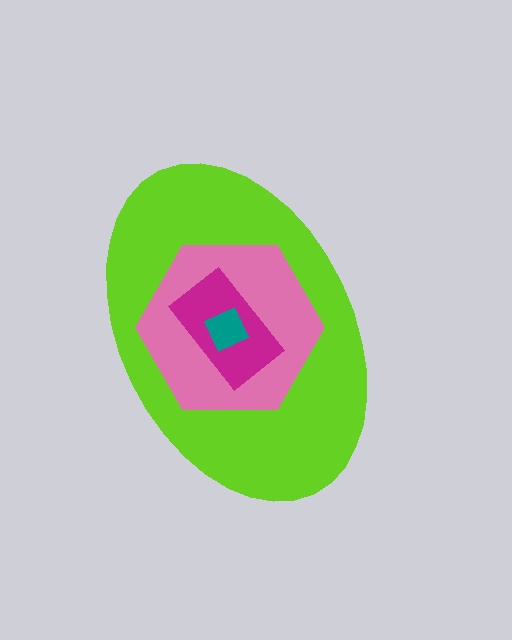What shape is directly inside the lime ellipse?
The pink hexagon.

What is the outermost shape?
The lime ellipse.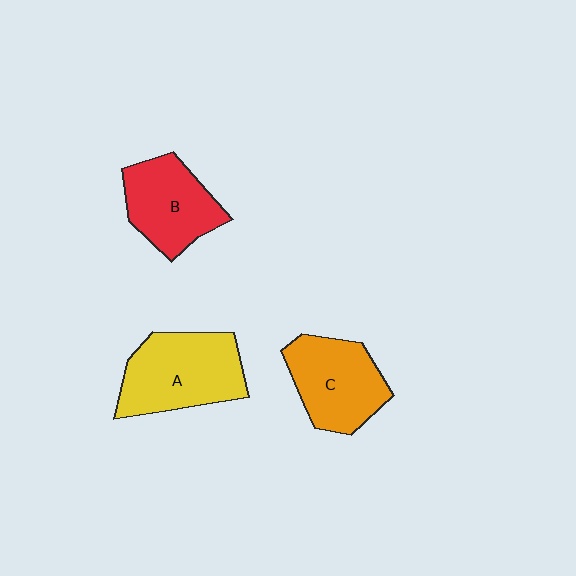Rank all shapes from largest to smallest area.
From largest to smallest: A (yellow), C (orange), B (red).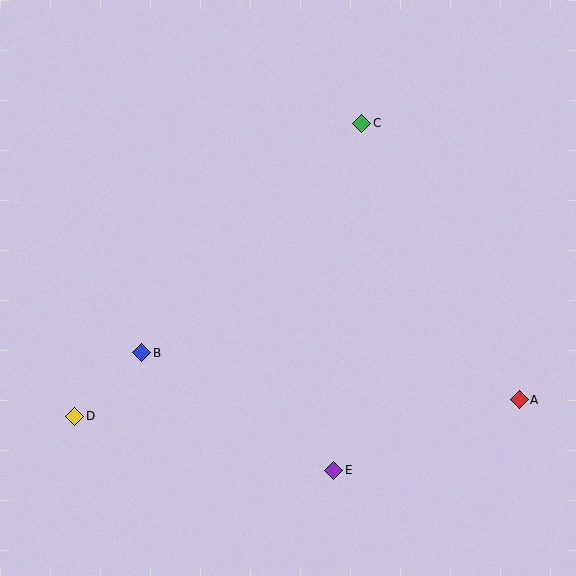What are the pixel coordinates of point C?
Point C is at (362, 123).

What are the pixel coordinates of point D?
Point D is at (75, 416).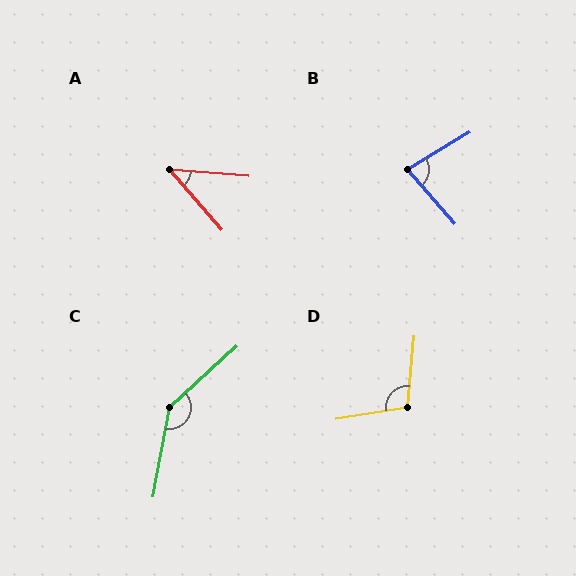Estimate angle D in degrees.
Approximately 104 degrees.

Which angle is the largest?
C, at approximately 143 degrees.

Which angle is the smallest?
A, at approximately 44 degrees.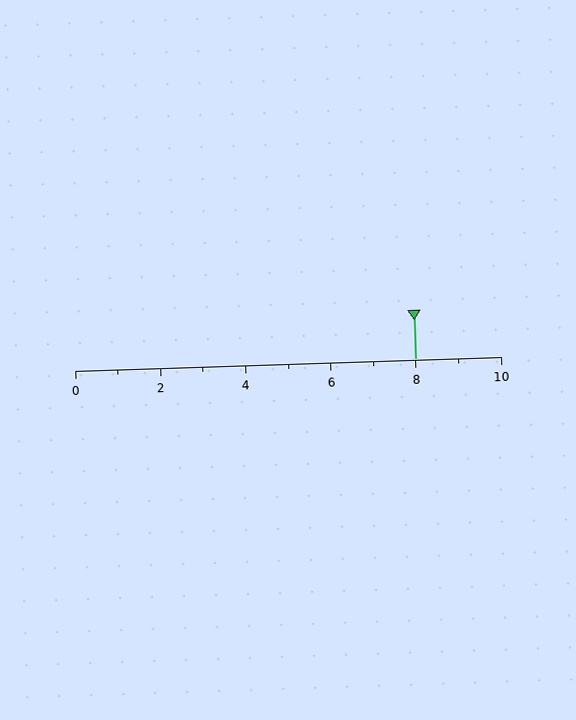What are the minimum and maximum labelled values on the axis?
The axis runs from 0 to 10.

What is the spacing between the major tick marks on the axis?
The major ticks are spaced 2 apart.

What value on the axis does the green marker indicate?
The marker indicates approximately 8.